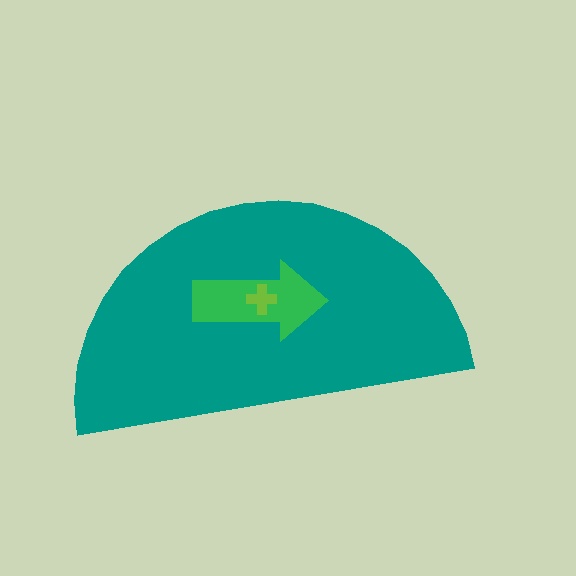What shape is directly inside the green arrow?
The lime cross.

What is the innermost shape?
The lime cross.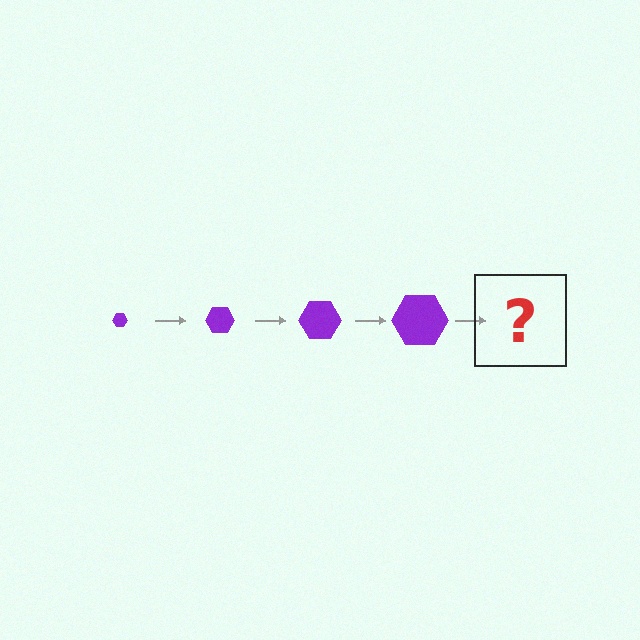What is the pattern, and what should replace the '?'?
The pattern is that the hexagon gets progressively larger each step. The '?' should be a purple hexagon, larger than the previous one.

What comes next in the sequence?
The next element should be a purple hexagon, larger than the previous one.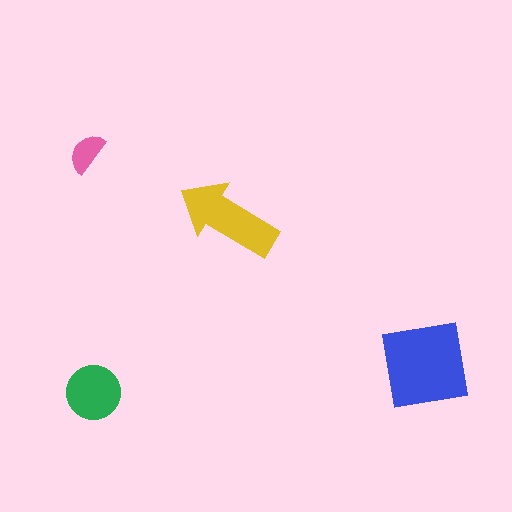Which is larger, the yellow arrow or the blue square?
The blue square.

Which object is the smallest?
The pink semicircle.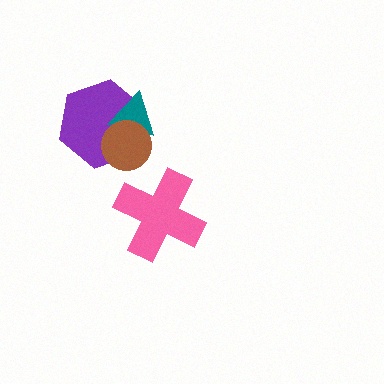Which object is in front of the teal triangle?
The brown circle is in front of the teal triangle.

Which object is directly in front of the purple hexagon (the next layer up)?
The teal triangle is directly in front of the purple hexagon.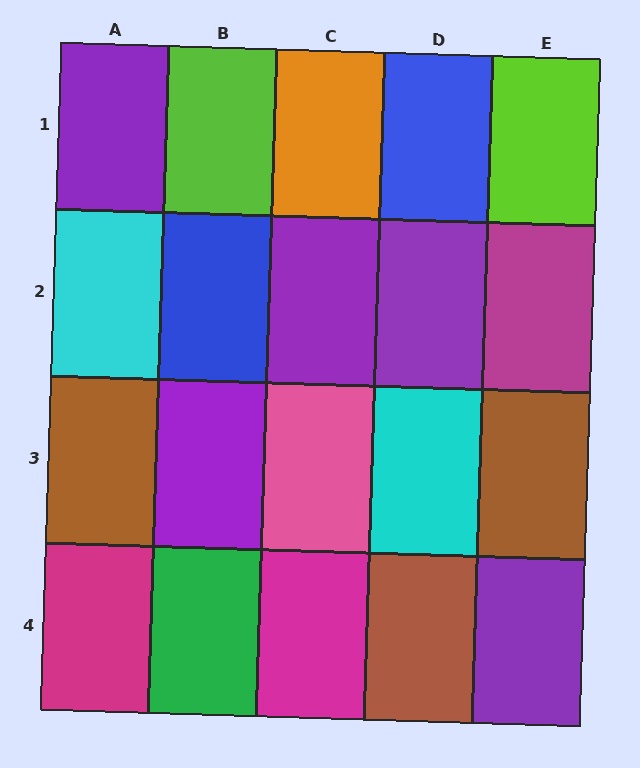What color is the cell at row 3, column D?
Cyan.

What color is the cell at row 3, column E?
Brown.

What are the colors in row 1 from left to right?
Purple, lime, orange, blue, lime.